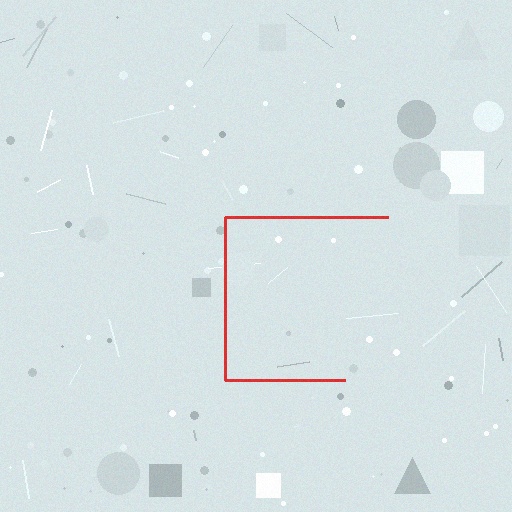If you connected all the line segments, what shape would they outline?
They would outline a square.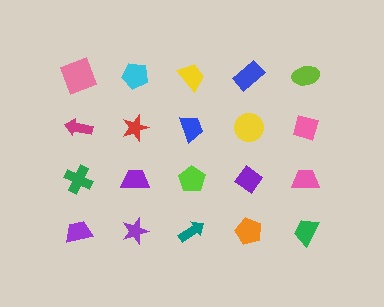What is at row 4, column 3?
A teal arrow.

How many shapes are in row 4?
5 shapes.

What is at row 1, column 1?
A pink square.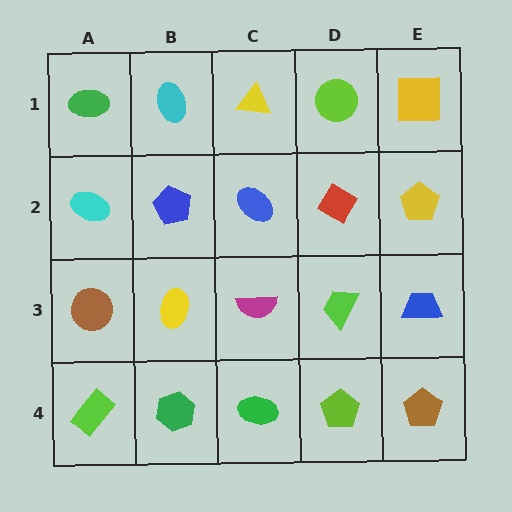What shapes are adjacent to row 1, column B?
A blue pentagon (row 2, column B), a green ellipse (row 1, column A), a yellow triangle (row 1, column C).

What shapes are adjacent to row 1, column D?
A red diamond (row 2, column D), a yellow triangle (row 1, column C), a yellow square (row 1, column E).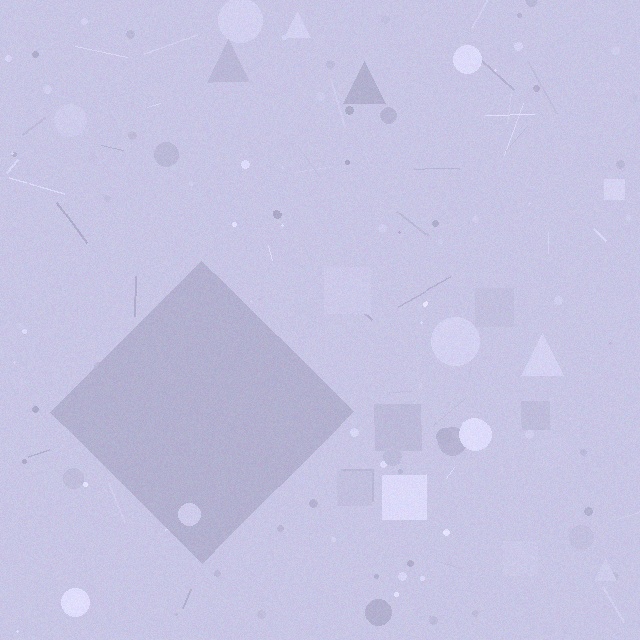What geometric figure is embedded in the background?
A diamond is embedded in the background.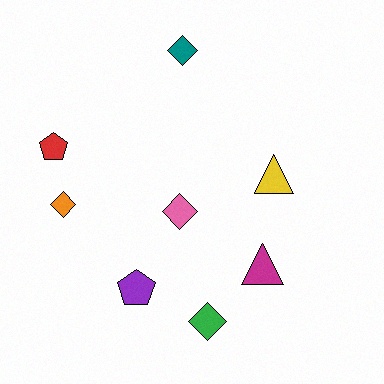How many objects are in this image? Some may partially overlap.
There are 8 objects.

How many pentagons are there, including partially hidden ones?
There are 2 pentagons.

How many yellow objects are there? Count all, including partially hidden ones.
There is 1 yellow object.